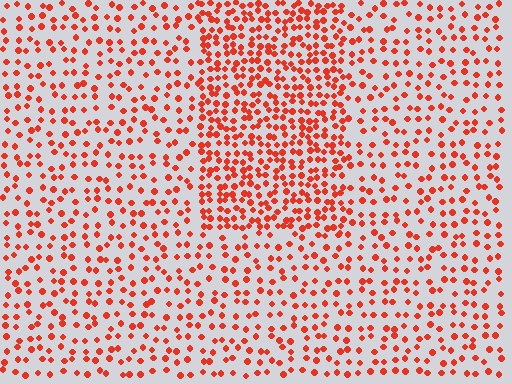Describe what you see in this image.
The image contains small red elements arranged at two different densities. A rectangle-shaped region is visible where the elements are more densely packed than the surrounding area.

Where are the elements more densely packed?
The elements are more densely packed inside the rectangle boundary.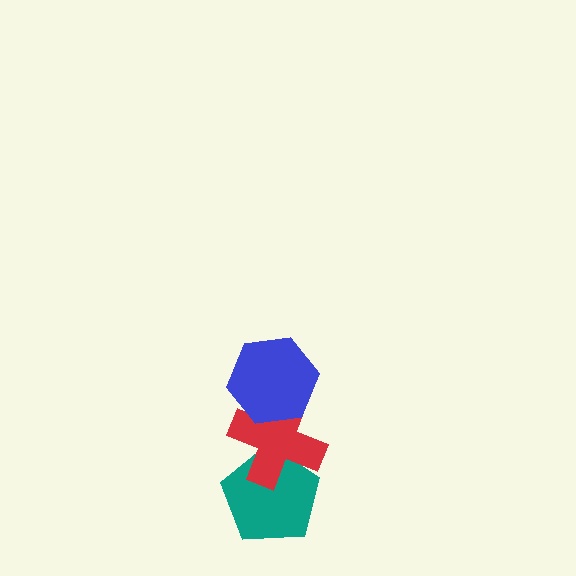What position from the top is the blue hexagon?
The blue hexagon is 1st from the top.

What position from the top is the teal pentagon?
The teal pentagon is 3rd from the top.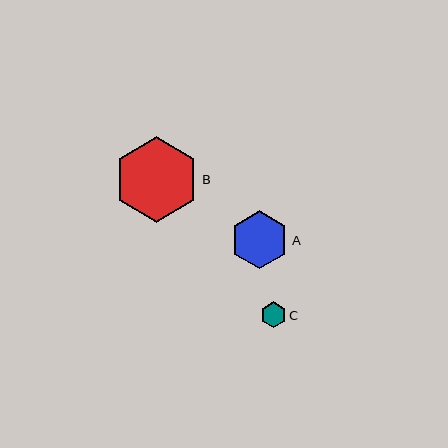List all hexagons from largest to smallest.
From largest to smallest: B, A, C.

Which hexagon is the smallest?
Hexagon C is the smallest with a size of approximately 26 pixels.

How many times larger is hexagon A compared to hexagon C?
Hexagon A is approximately 2.2 times the size of hexagon C.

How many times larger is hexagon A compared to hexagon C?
Hexagon A is approximately 2.2 times the size of hexagon C.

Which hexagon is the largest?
Hexagon B is the largest with a size of approximately 85 pixels.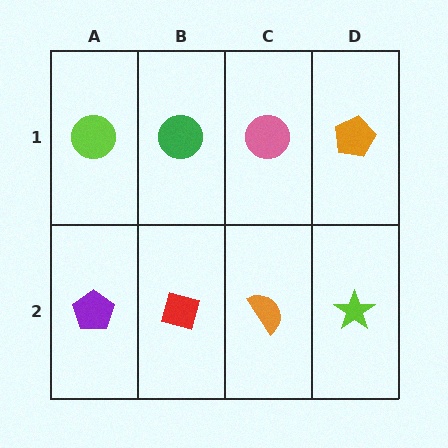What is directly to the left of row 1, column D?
A pink circle.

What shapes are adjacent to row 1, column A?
A purple pentagon (row 2, column A), a green circle (row 1, column B).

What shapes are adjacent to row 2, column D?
An orange pentagon (row 1, column D), an orange semicircle (row 2, column C).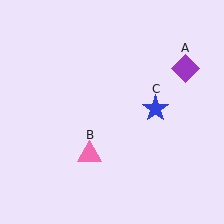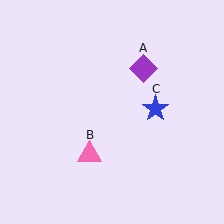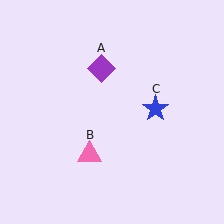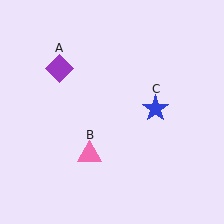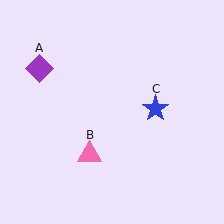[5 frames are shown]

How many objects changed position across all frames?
1 object changed position: purple diamond (object A).